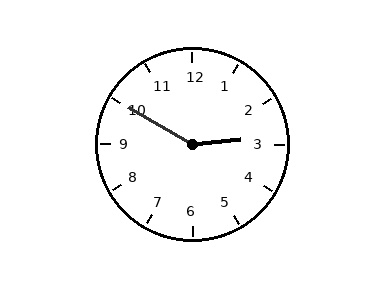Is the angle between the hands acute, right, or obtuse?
It is obtuse.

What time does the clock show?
2:50.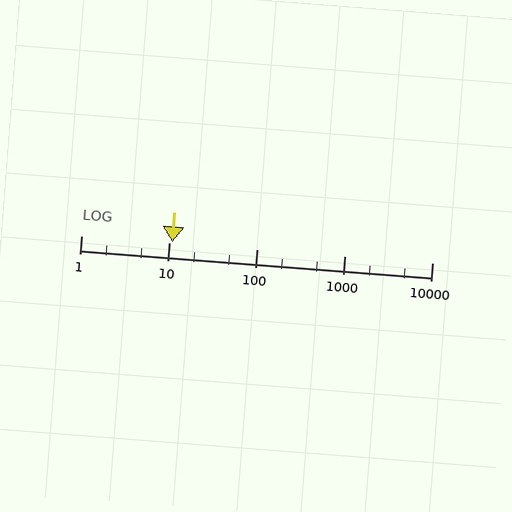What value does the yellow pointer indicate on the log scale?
The pointer indicates approximately 11.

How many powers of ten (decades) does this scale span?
The scale spans 4 decades, from 1 to 10000.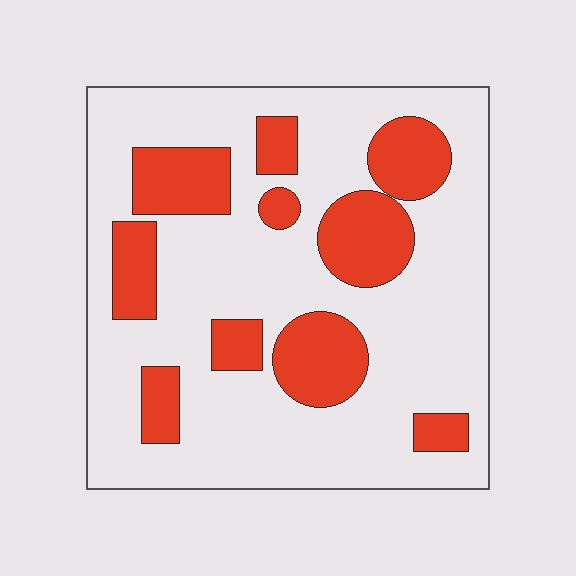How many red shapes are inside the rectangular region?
10.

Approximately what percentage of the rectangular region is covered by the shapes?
Approximately 25%.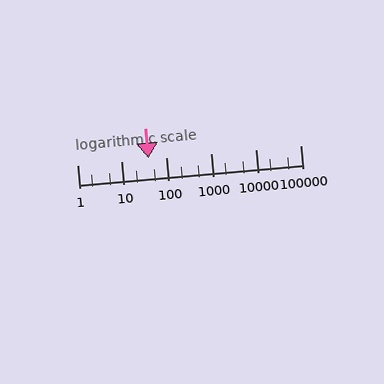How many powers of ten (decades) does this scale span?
The scale spans 5 decades, from 1 to 100000.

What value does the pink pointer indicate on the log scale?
The pointer indicates approximately 40.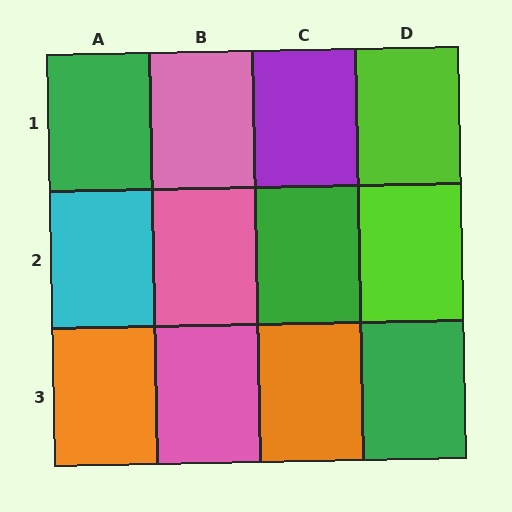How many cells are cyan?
1 cell is cyan.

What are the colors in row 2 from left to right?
Cyan, pink, green, lime.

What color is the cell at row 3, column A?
Orange.